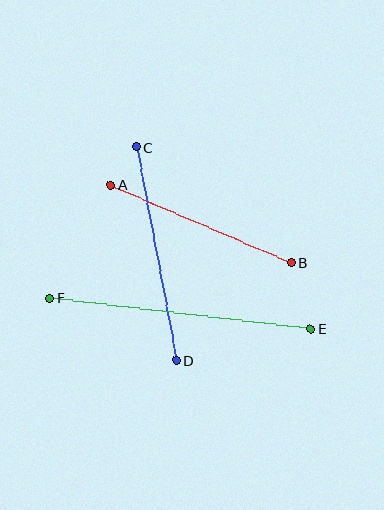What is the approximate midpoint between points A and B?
The midpoint is at approximately (201, 224) pixels.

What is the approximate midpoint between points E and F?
The midpoint is at approximately (180, 313) pixels.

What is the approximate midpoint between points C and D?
The midpoint is at approximately (156, 254) pixels.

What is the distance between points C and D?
The distance is approximately 217 pixels.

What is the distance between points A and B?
The distance is approximately 196 pixels.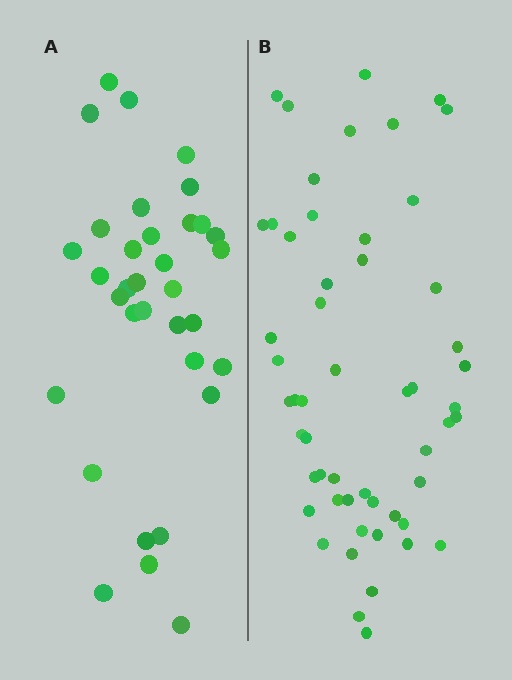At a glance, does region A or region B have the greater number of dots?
Region B (the right region) has more dots.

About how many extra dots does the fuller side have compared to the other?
Region B has approximately 20 more dots than region A.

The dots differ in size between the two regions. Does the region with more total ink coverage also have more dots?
No. Region A has more total ink coverage because its dots are larger, but region B actually contains more individual dots. Total area can be misleading — the number of items is what matters here.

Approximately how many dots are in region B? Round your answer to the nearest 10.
About 50 dots. (The exact count is 54, which rounds to 50.)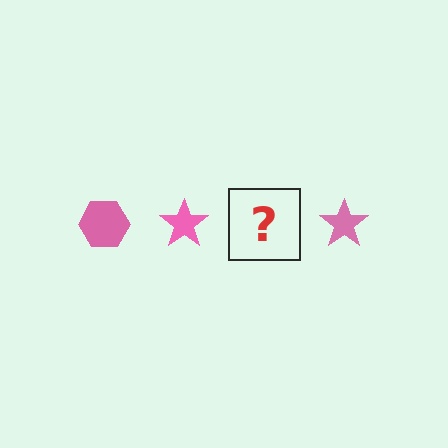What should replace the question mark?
The question mark should be replaced with a pink hexagon.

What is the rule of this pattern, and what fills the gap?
The rule is that the pattern cycles through hexagon, star shapes in pink. The gap should be filled with a pink hexagon.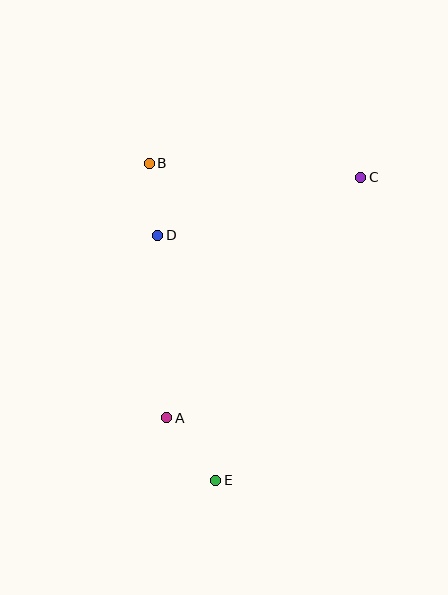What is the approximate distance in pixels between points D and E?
The distance between D and E is approximately 252 pixels.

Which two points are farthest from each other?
Points C and E are farthest from each other.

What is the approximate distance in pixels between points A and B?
The distance between A and B is approximately 255 pixels.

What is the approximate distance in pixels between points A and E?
The distance between A and E is approximately 79 pixels.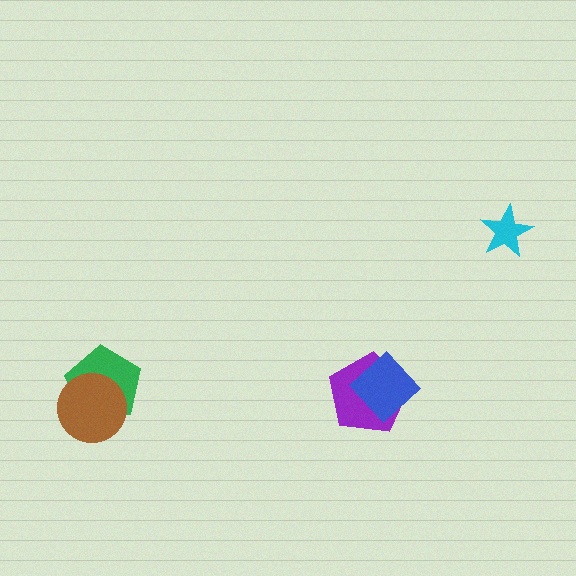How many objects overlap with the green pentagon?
1 object overlaps with the green pentagon.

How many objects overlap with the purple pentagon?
1 object overlaps with the purple pentagon.